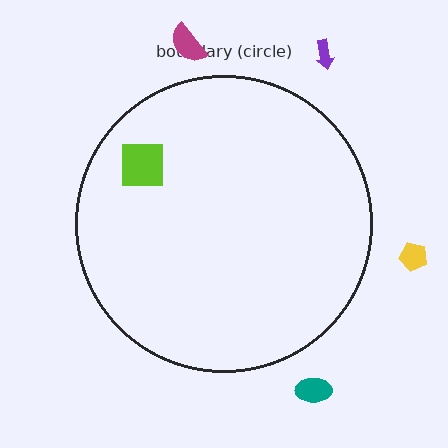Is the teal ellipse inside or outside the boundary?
Outside.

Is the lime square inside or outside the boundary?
Inside.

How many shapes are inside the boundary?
1 inside, 4 outside.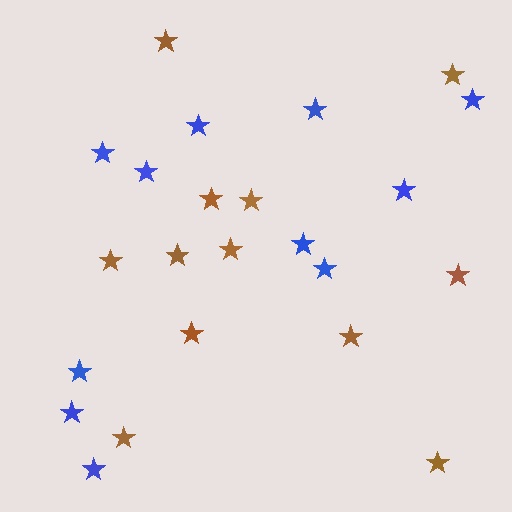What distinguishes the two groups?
There are 2 groups: one group of blue stars (11) and one group of brown stars (12).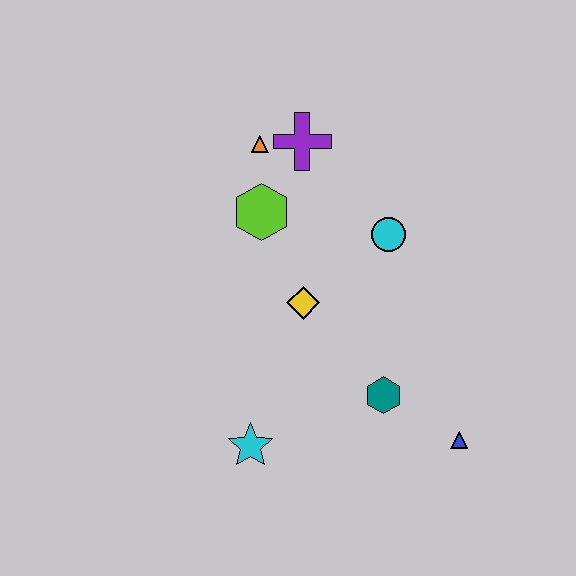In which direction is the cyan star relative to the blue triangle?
The cyan star is to the left of the blue triangle.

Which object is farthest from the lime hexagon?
The blue triangle is farthest from the lime hexagon.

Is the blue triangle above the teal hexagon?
No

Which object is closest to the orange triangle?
The purple cross is closest to the orange triangle.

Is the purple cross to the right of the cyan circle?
No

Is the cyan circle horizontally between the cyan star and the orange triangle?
No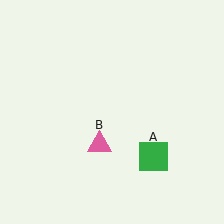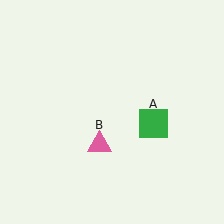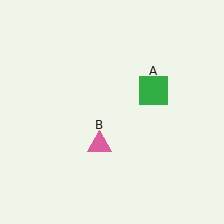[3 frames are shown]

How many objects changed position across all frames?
1 object changed position: green square (object A).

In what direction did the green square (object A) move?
The green square (object A) moved up.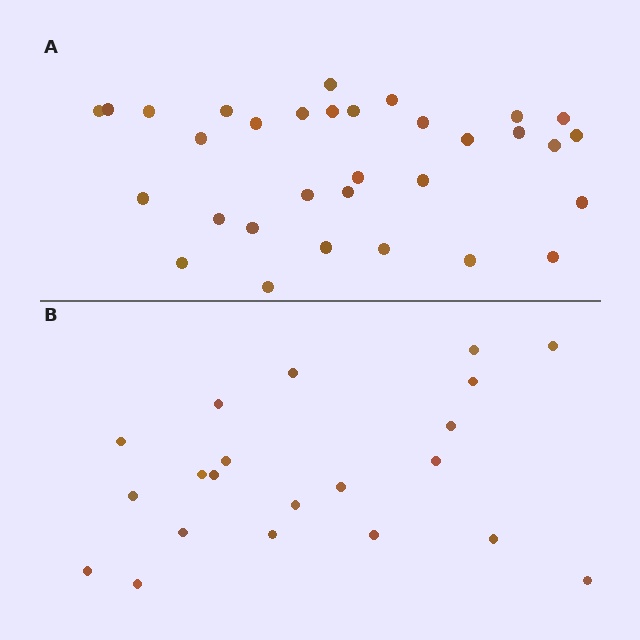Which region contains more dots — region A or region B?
Region A (the top region) has more dots.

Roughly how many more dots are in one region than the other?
Region A has roughly 12 or so more dots than region B.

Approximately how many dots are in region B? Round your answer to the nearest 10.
About 20 dots. (The exact count is 21, which rounds to 20.)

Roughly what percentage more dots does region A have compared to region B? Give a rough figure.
About 50% more.